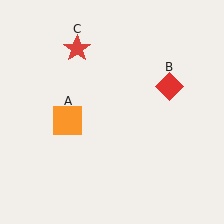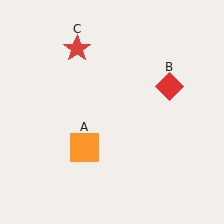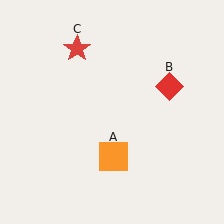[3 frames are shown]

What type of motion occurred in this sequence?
The orange square (object A) rotated counterclockwise around the center of the scene.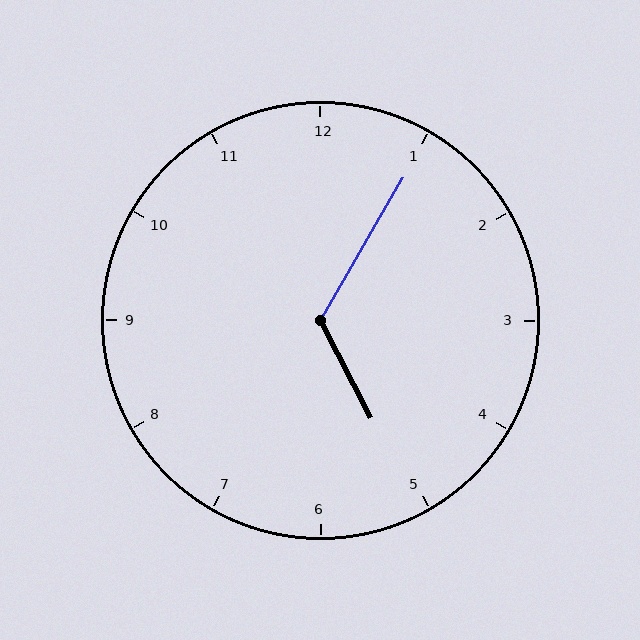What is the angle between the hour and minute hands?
Approximately 122 degrees.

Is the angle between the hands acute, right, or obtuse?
It is obtuse.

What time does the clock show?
5:05.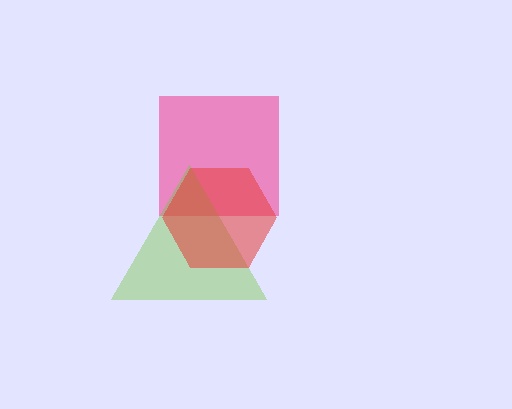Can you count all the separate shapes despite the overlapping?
Yes, there are 3 separate shapes.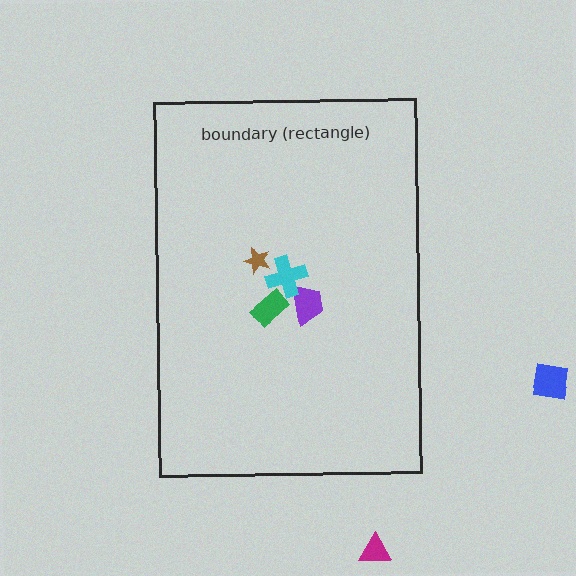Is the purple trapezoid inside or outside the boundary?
Inside.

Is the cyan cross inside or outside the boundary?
Inside.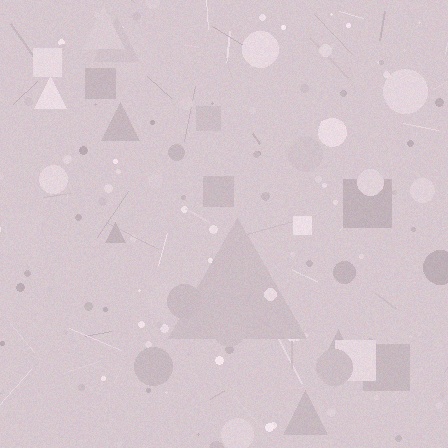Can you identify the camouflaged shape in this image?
The camouflaged shape is a triangle.